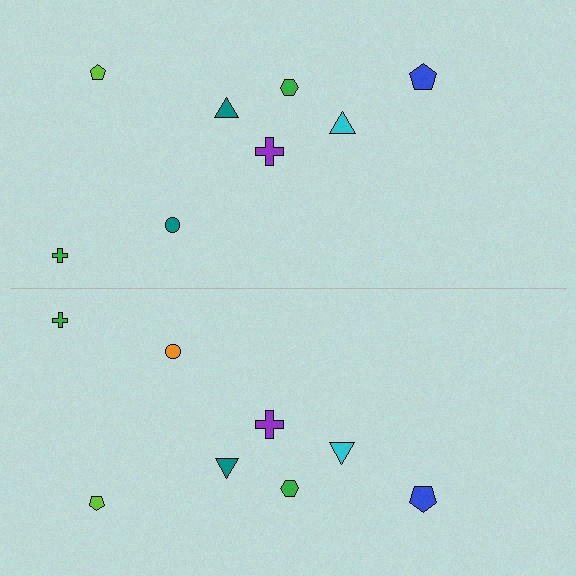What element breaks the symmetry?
The orange circle on the bottom side breaks the symmetry — its mirror counterpart is teal.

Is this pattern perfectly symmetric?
No, the pattern is not perfectly symmetric. The orange circle on the bottom side breaks the symmetry — its mirror counterpart is teal.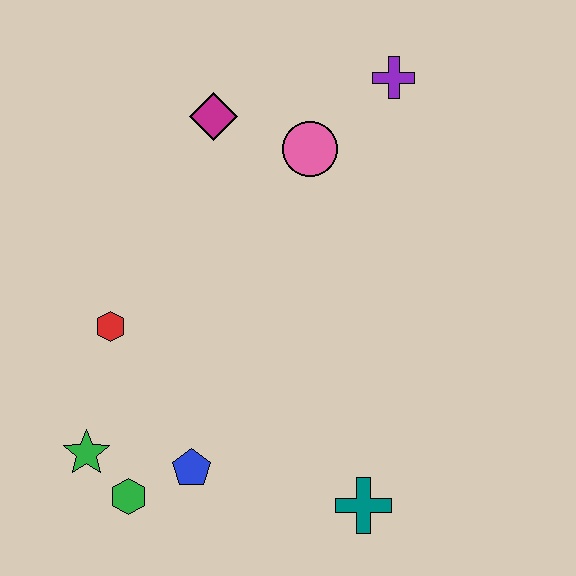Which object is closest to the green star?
The green hexagon is closest to the green star.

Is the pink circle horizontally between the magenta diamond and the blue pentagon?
No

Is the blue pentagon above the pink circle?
No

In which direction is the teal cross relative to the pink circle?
The teal cross is below the pink circle.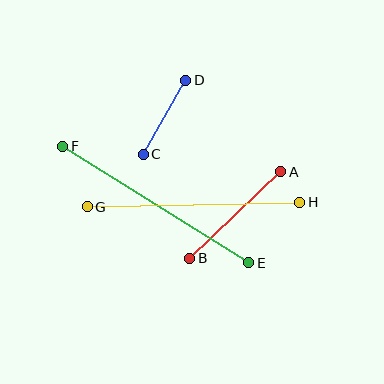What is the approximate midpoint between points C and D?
The midpoint is at approximately (165, 117) pixels.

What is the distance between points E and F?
The distance is approximately 219 pixels.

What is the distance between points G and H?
The distance is approximately 212 pixels.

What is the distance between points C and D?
The distance is approximately 86 pixels.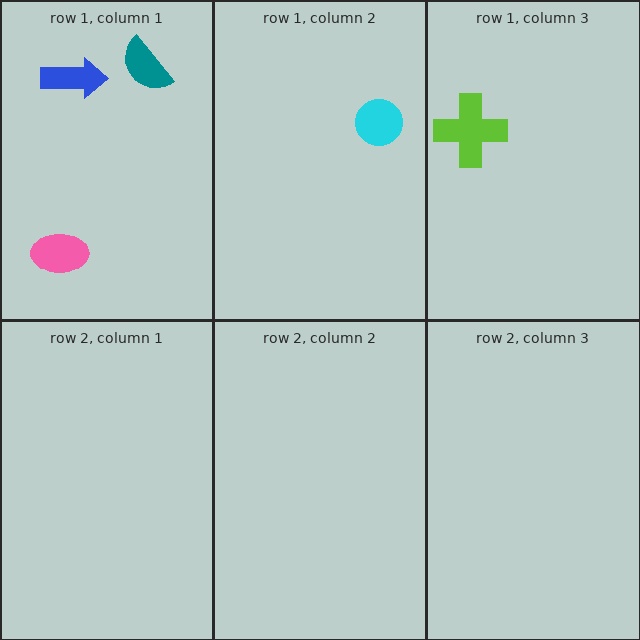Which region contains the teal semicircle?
The row 1, column 1 region.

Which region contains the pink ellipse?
The row 1, column 1 region.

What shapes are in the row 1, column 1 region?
The teal semicircle, the pink ellipse, the blue arrow.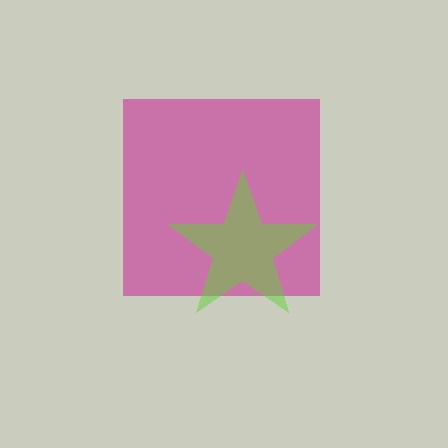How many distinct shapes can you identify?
There are 2 distinct shapes: a magenta square, a lime star.